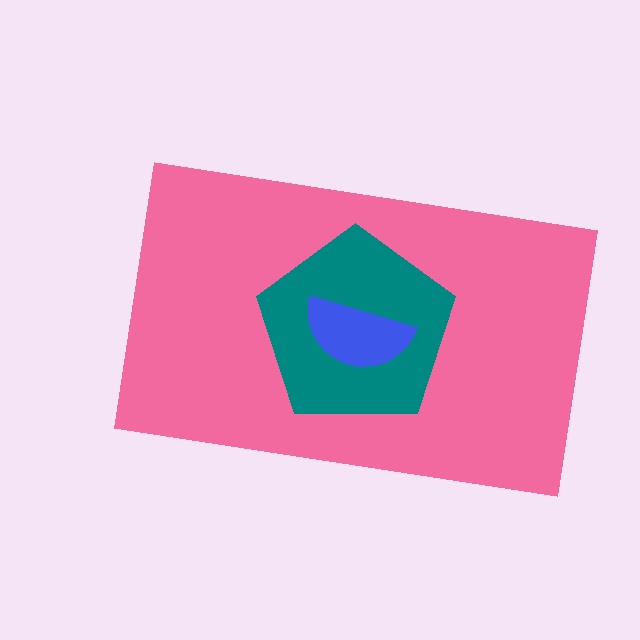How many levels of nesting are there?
3.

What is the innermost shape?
The blue semicircle.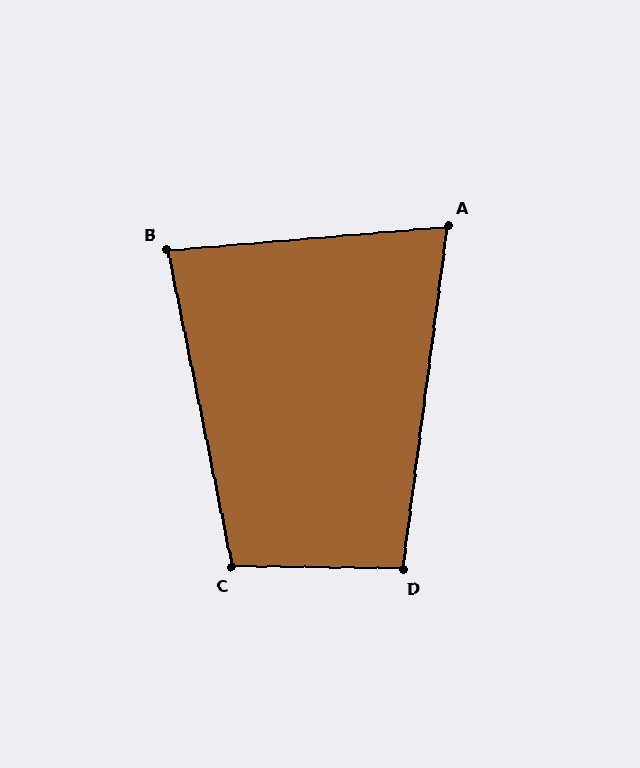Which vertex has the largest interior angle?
C, at approximately 102 degrees.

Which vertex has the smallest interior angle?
A, at approximately 78 degrees.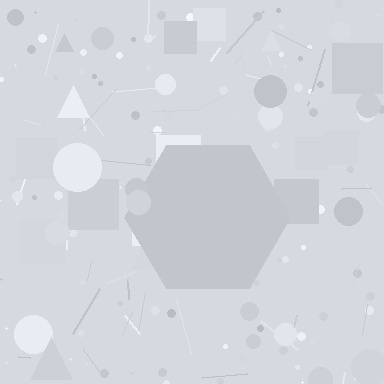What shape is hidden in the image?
A hexagon is hidden in the image.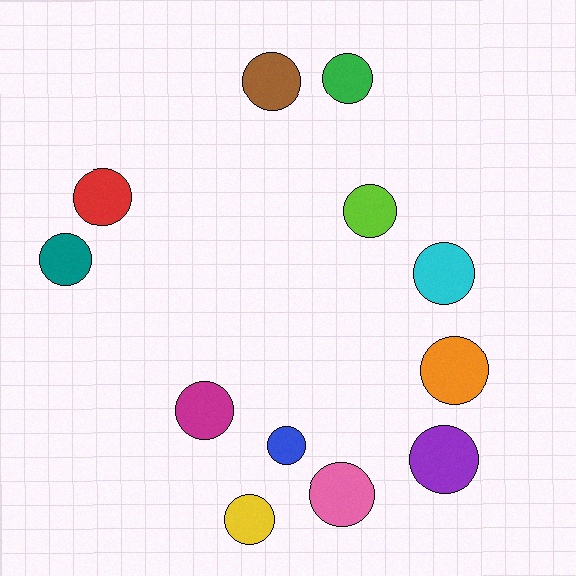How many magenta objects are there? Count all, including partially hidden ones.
There is 1 magenta object.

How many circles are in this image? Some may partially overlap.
There are 12 circles.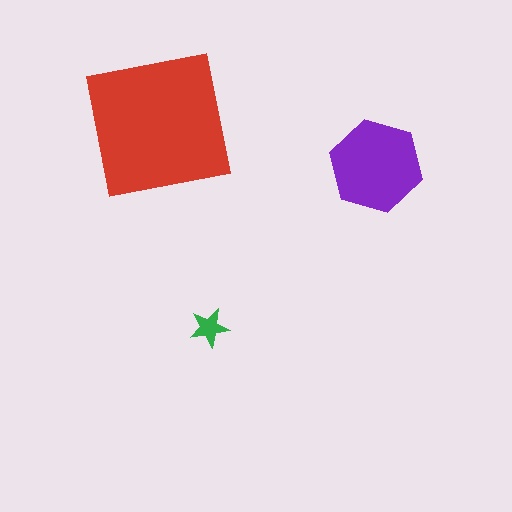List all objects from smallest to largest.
The green star, the purple hexagon, the red square.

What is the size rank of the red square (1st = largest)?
1st.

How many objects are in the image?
There are 3 objects in the image.